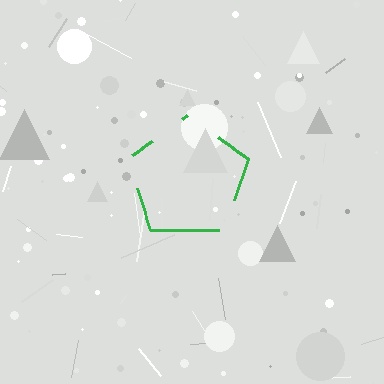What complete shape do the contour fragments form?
The contour fragments form a pentagon.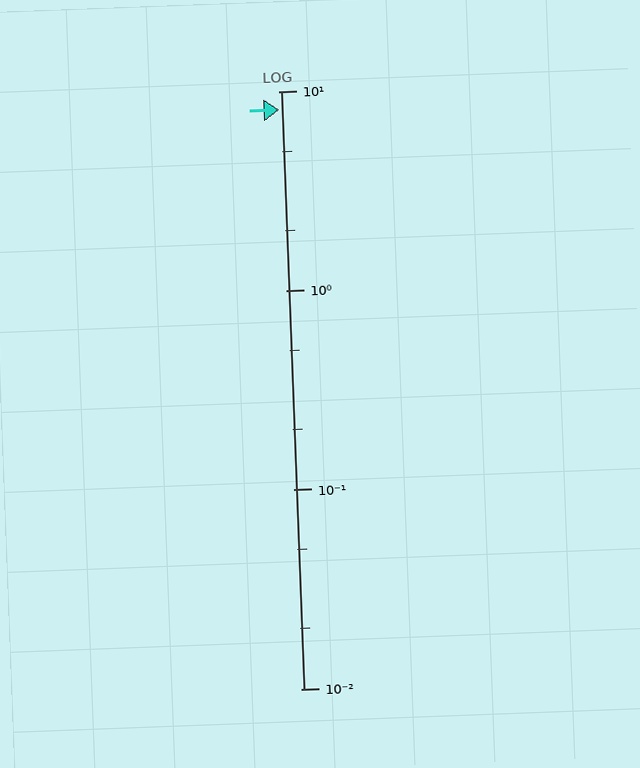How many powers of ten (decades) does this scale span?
The scale spans 3 decades, from 0.01 to 10.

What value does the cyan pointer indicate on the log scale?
The pointer indicates approximately 8.1.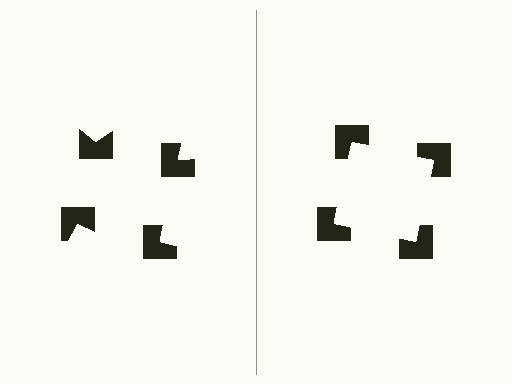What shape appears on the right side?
An illusory square.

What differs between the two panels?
The notched squares are positioned identically on both sides; only the wedge orientations differ. On the right they align to a square; on the left they are misaligned.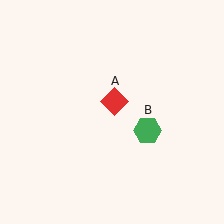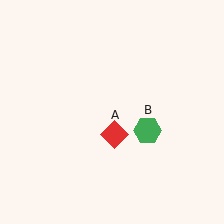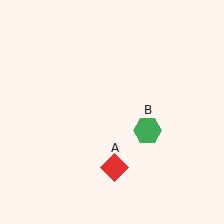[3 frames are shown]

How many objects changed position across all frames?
1 object changed position: red diamond (object A).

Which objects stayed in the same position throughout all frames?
Green hexagon (object B) remained stationary.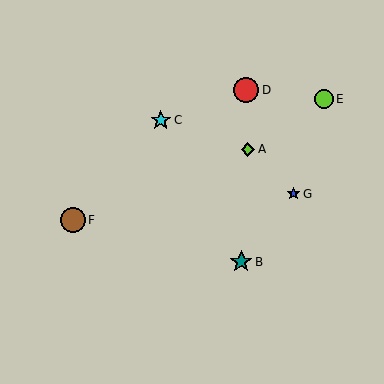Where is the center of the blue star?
The center of the blue star is at (293, 194).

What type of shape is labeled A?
Shape A is a lime diamond.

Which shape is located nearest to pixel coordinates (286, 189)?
The blue star (labeled G) at (293, 194) is nearest to that location.